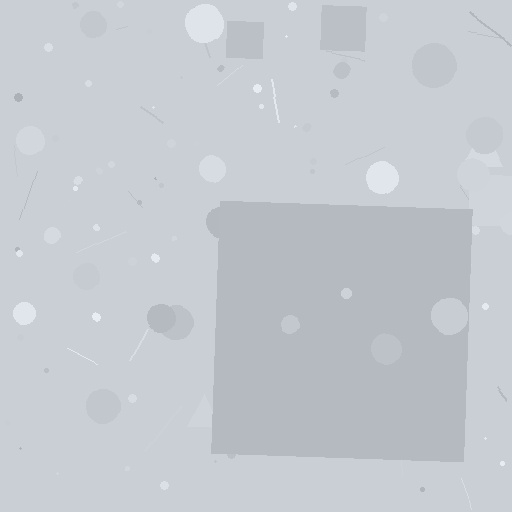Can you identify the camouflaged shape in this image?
The camouflaged shape is a square.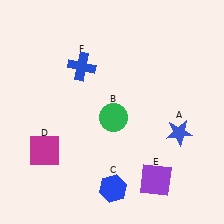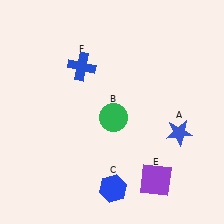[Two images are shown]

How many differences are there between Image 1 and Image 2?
There is 1 difference between the two images.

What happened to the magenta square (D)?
The magenta square (D) was removed in Image 2. It was in the bottom-left area of Image 1.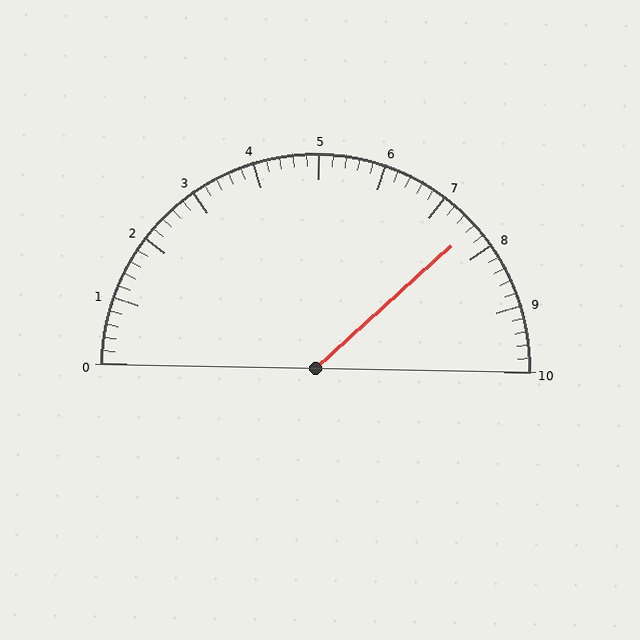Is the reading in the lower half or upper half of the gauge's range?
The reading is in the upper half of the range (0 to 10).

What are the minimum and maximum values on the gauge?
The gauge ranges from 0 to 10.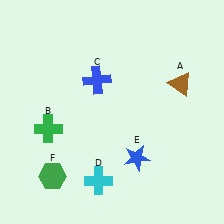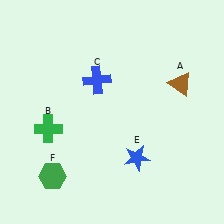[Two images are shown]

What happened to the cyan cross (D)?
The cyan cross (D) was removed in Image 2. It was in the bottom-left area of Image 1.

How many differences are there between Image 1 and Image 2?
There is 1 difference between the two images.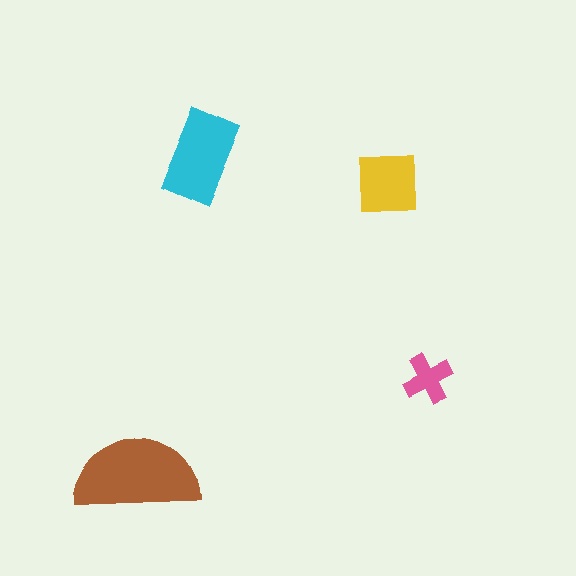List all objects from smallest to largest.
The pink cross, the yellow square, the cyan rectangle, the brown semicircle.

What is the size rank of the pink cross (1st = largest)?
4th.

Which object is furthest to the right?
The pink cross is rightmost.